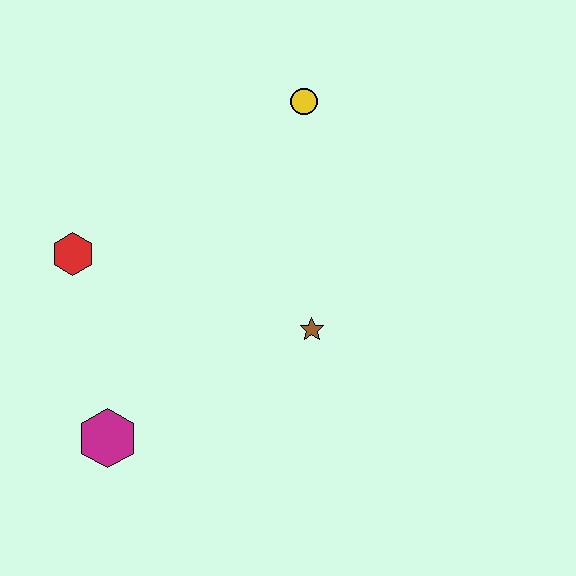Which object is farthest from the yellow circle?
The magenta hexagon is farthest from the yellow circle.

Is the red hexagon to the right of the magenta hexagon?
No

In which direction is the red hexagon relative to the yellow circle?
The red hexagon is to the left of the yellow circle.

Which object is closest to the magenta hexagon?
The red hexagon is closest to the magenta hexagon.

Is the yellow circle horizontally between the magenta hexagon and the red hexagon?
No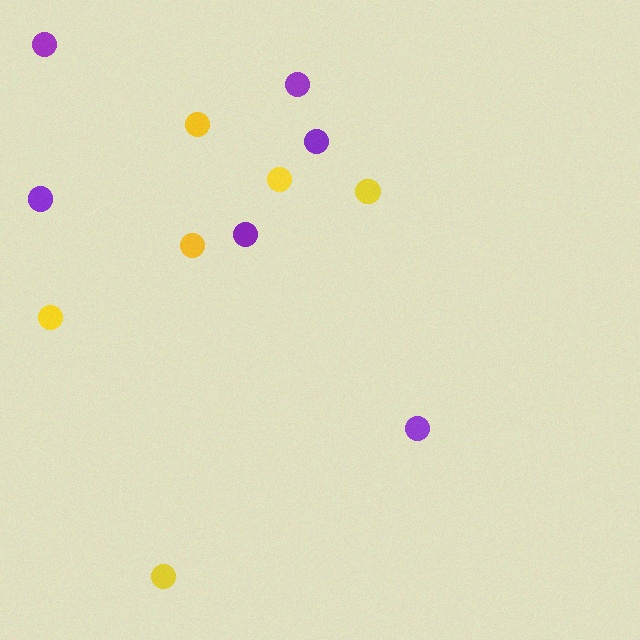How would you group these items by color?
There are 2 groups: one group of yellow circles (6) and one group of purple circles (6).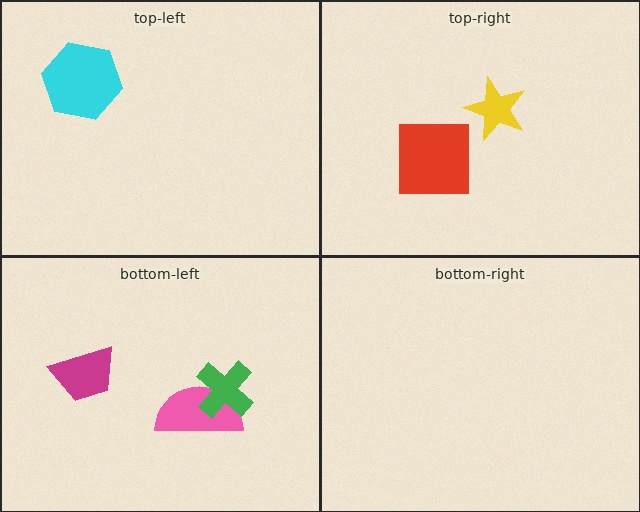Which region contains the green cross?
The bottom-left region.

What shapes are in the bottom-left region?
The magenta trapezoid, the pink semicircle, the green cross.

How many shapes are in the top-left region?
1.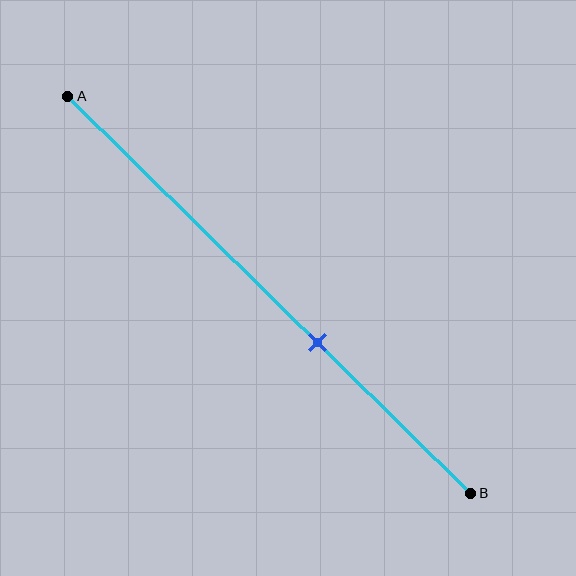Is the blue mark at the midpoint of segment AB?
No, the mark is at about 60% from A, not at the 50% midpoint.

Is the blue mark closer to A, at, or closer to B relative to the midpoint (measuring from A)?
The blue mark is closer to point B than the midpoint of segment AB.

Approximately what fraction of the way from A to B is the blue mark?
The blue mark is approximately 60% of the way from A to B.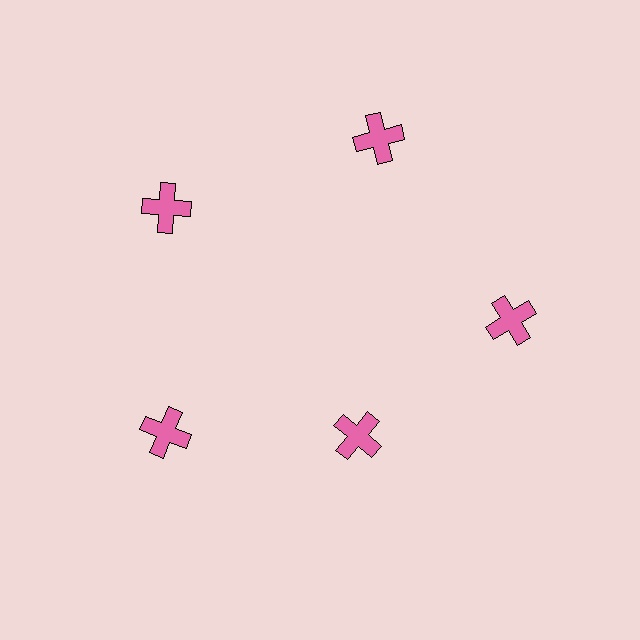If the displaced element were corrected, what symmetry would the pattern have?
It would have 5-fold rotational symmetry — the pattern would map onto itself every 72 degrees.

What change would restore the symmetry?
The symmetry would be restored by moving it outward, back onto the ring so that all 5 crosses sit at equal angles and equal distance from the center.